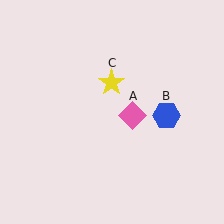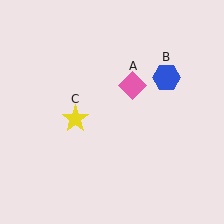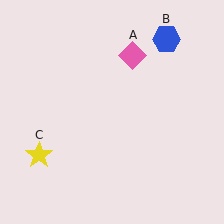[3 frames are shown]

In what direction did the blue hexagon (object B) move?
The blue hexagon (object B) moved up.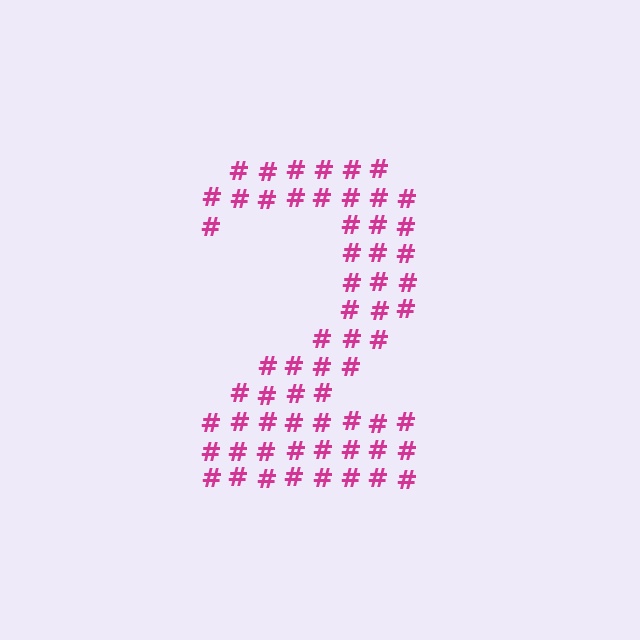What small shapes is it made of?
It is made of small hash symbols.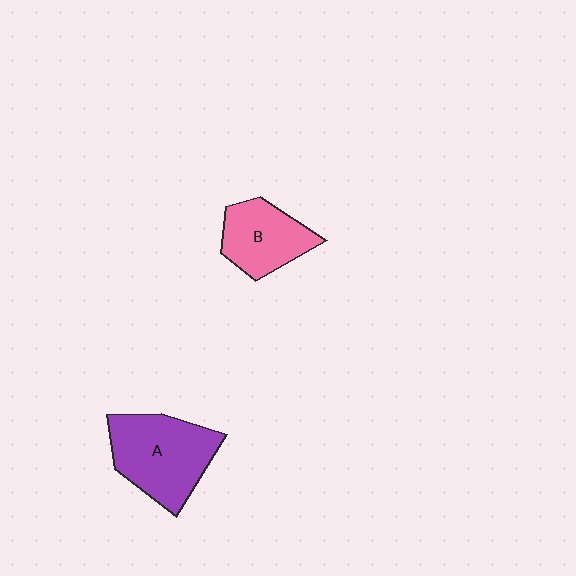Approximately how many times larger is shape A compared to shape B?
Approximately 1.4 times.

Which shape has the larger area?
Shape A (purple).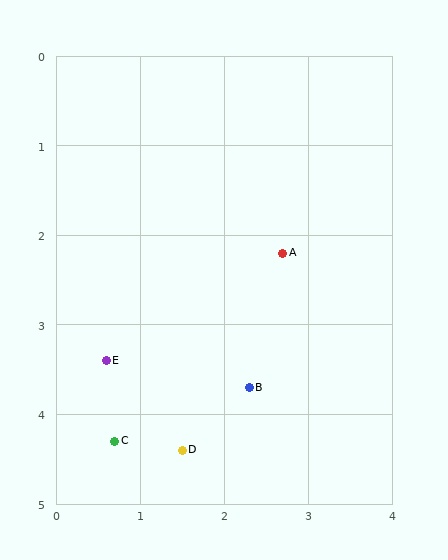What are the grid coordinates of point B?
Point B is at approximately (2.3, 3.7).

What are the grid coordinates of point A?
Point A is at approximately (2.7, 2.2).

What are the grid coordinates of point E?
Point E is at approximately (0.6, 3.4).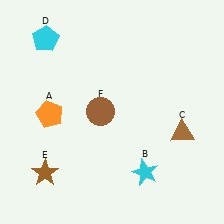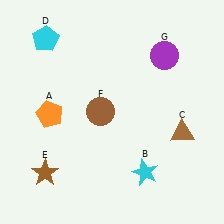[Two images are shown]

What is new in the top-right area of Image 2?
A purple circle (G) was added in the top-right area of Image 2.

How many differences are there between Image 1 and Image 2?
There is 1 difference between the two images.